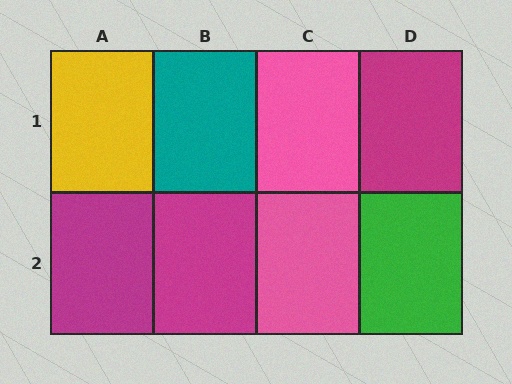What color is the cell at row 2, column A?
Magenta.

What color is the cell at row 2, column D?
Green.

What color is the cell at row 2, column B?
Magenta.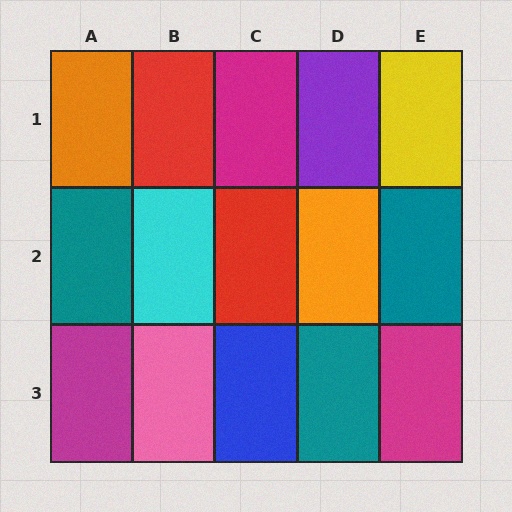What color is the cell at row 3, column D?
Teal.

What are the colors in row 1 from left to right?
Orange, red, magenta, purple, yellow.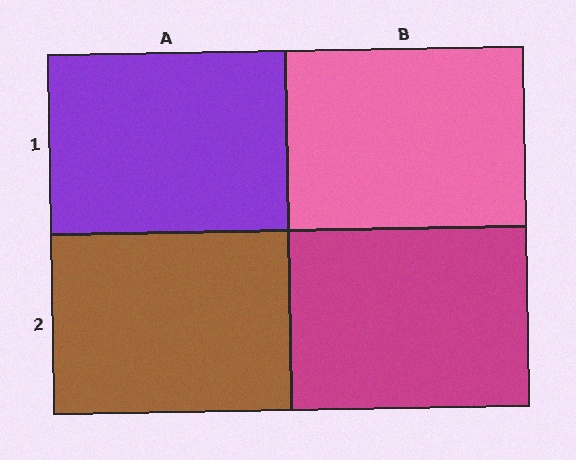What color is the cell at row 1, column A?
Purple.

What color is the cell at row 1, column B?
Pink.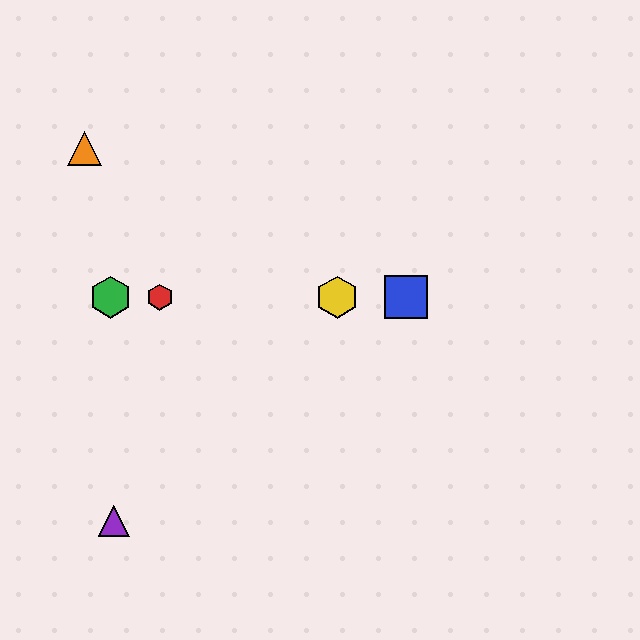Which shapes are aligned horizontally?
The red hexagon, the blue square, the green hexagon, the yellow hexagon are aligned horizontally.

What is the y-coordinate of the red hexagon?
The red hexagon is at y≈297.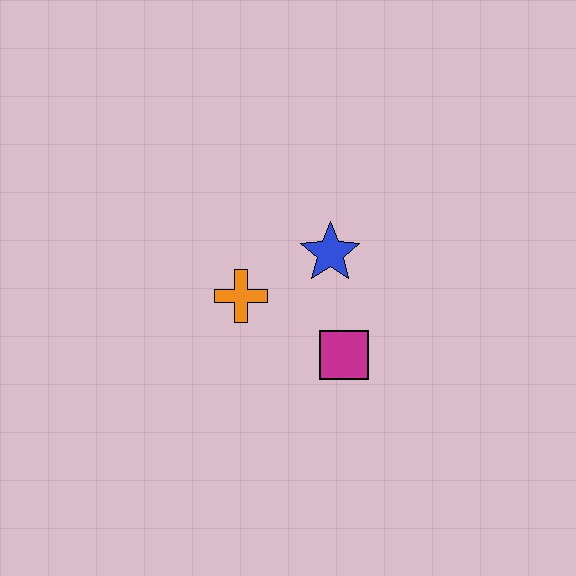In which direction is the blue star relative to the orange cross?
The blue star is to the right of the orange cross.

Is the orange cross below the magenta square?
No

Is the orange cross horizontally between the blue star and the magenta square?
No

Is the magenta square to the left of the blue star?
No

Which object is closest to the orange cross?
The blue star is closest to the orange cross.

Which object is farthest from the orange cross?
The magenta square is farthest from the orange cross.